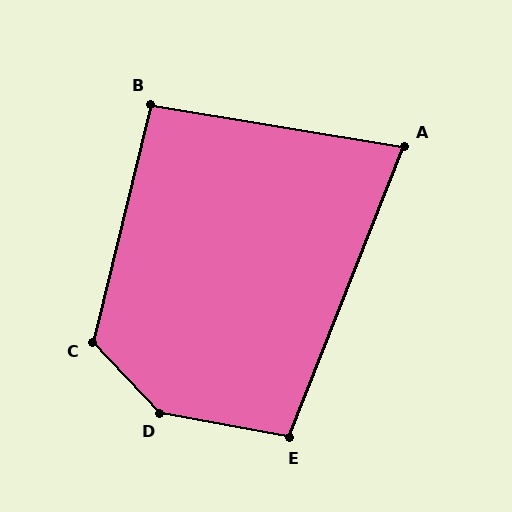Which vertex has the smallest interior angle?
A, at approximately 78 degrees.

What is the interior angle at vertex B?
Approximately 94 degrees (approximately right).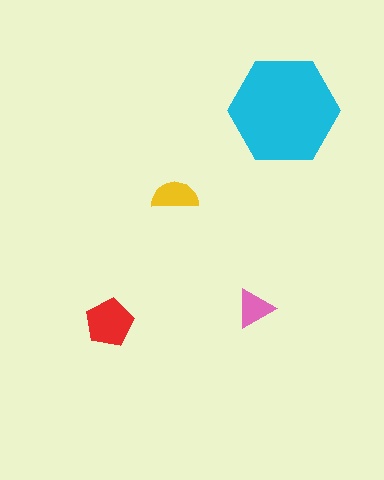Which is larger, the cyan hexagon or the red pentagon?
The cyan hexagon.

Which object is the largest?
The cyan hexagon.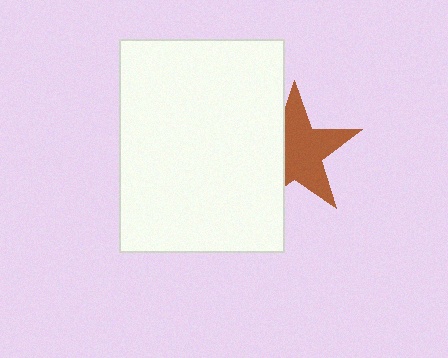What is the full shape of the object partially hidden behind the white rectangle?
The partially hidden object is a brown star.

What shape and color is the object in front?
The object in front is a white rectangle.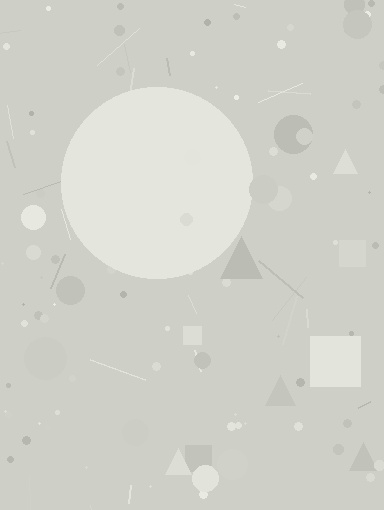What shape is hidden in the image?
A circle is hidden in the image.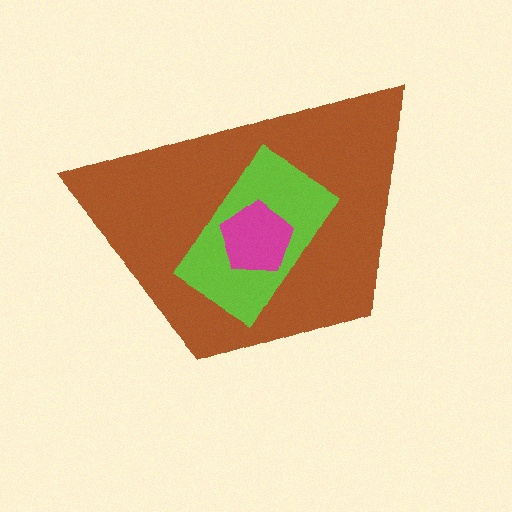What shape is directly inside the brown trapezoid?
The lime rectangle.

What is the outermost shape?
The brown trapezoid.